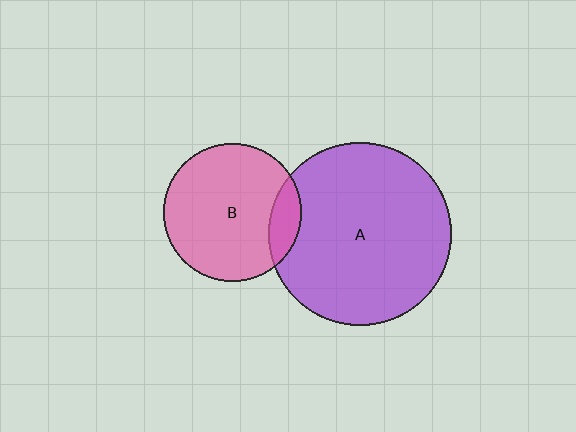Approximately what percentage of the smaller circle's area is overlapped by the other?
Approximately 15%.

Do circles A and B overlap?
Yes.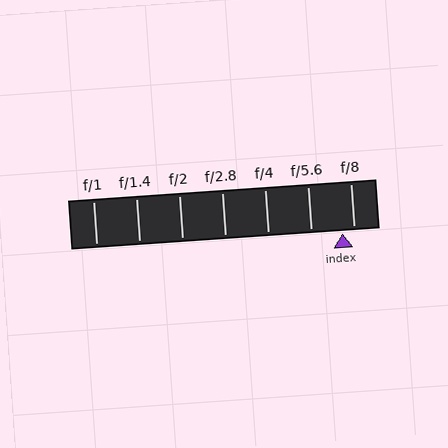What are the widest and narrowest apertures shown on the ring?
The widest aperture shown is f/1 and the narrowest is f/8.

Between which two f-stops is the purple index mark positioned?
The index mark is between f/5.6 and f/8.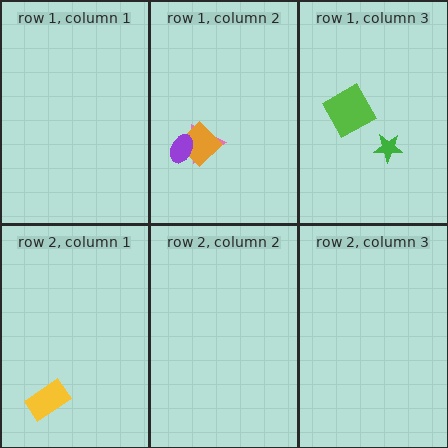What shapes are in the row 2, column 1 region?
The yellow rectangle.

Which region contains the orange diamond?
The row 1, column 2 region.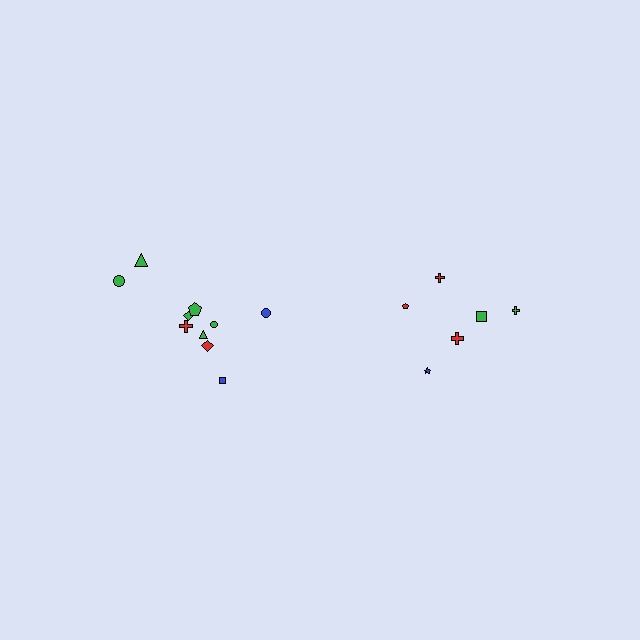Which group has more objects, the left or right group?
The left group.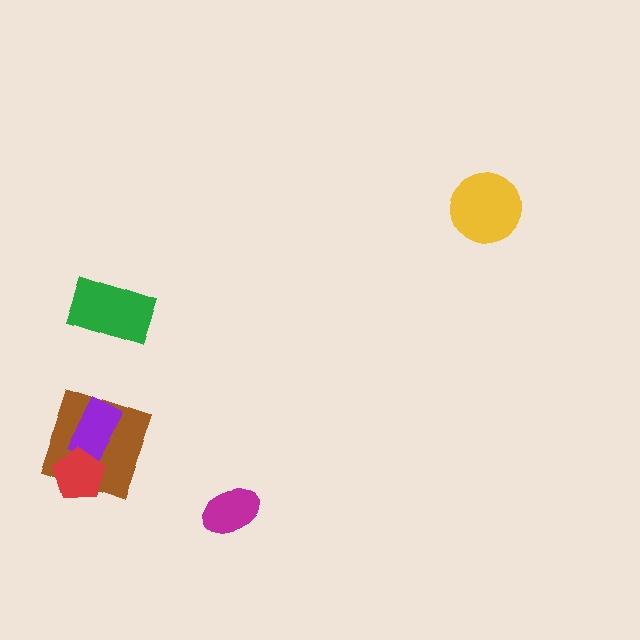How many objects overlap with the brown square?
2 objects overlap with the brown square.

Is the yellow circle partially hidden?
No, no other shape covers it.